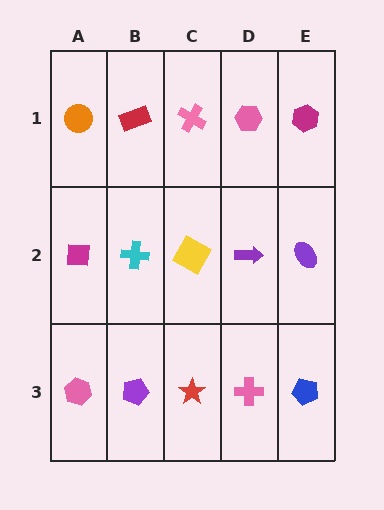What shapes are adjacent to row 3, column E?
A purple ellipse (row 2, column E), a pink cross (row 3, column D).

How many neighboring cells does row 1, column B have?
3.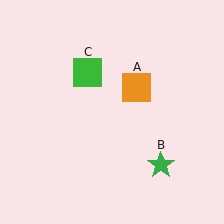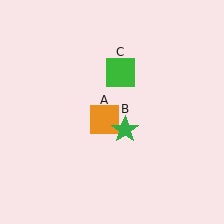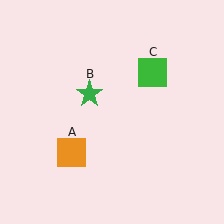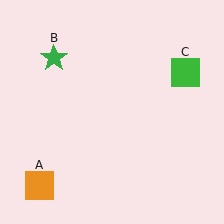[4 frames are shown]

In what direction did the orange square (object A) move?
The orange square (object A) moved down and to the left.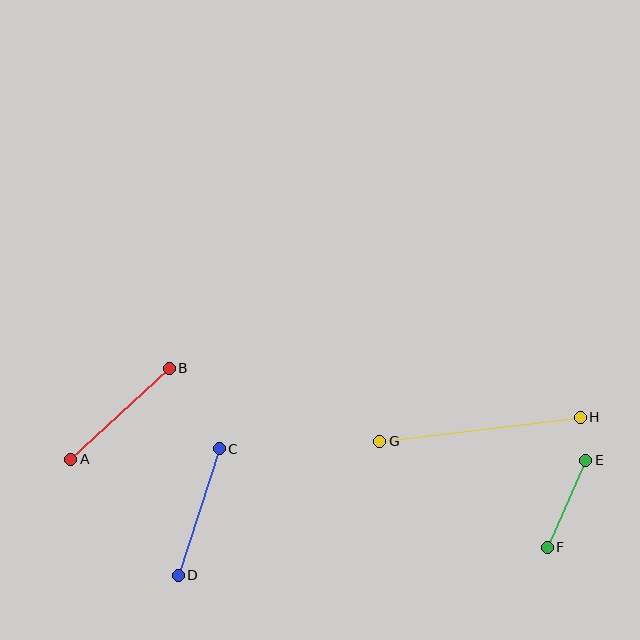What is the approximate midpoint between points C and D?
The midpoint is at approximately (199, 512) pixels.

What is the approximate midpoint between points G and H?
The midpoint is at approximately (480, 429) pixels.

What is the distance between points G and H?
The distance is approximately 202 pixels.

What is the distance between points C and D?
The distance is approximately 133 pixels.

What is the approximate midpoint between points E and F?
The midpoint is at approximately (567, 504) pixels.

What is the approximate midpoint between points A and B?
The midpoint is at approximately (120, 414) pixels.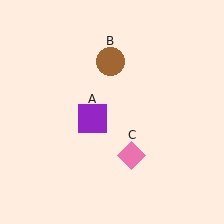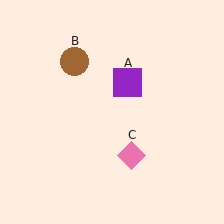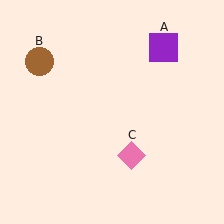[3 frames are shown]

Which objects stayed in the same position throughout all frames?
Pink diamond (object C) remained stationary.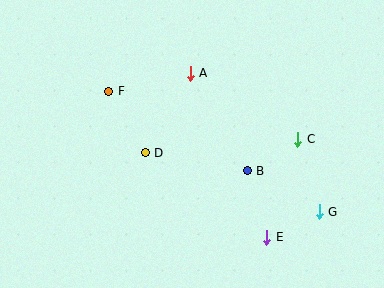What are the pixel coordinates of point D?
Point D is at (145, 153).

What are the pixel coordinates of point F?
Point F is at (109, 91).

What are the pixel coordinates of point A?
Point A is at (190, 73).